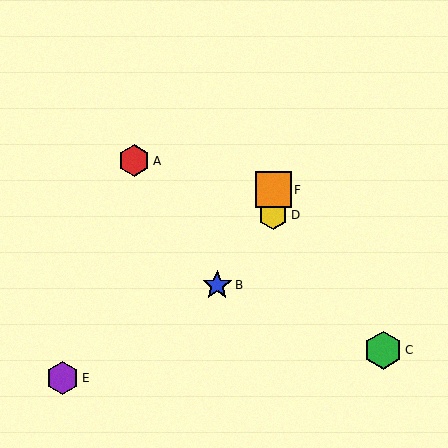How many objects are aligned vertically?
2 objects (D, F) are aligned vertically.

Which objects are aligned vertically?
Objects D, F are aligned vertically.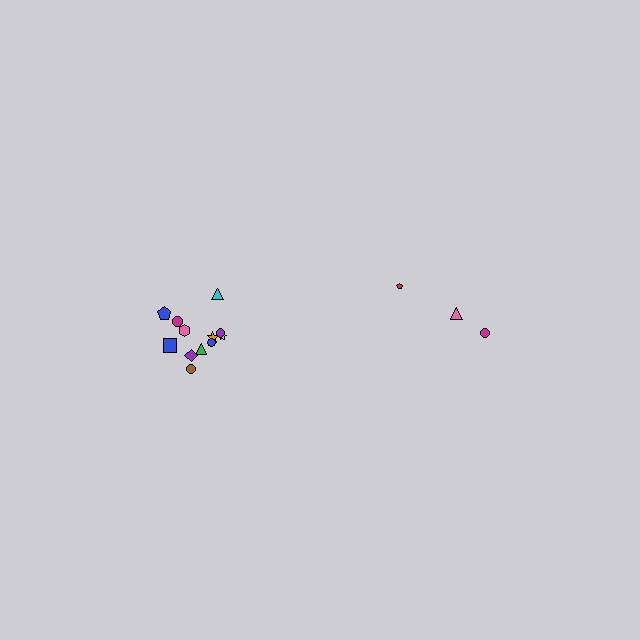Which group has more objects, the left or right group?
The left group.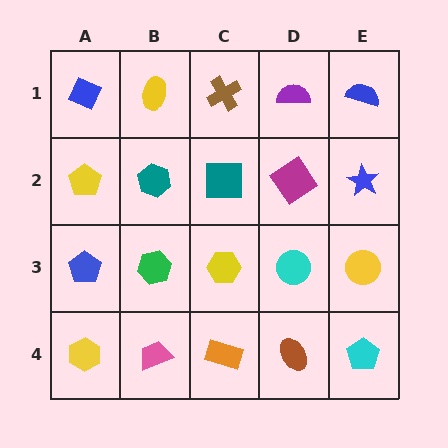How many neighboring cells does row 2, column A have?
3.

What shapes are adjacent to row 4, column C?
A yellow hexagon (row 3, column C), a pink trapezoid (row 4, column B), a brown ellipse (row 4, column D).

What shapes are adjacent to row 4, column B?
A green hexagon (row 3, column B), a yellow hexagon (row 4, column A), an orange rectangle (row 4, column C).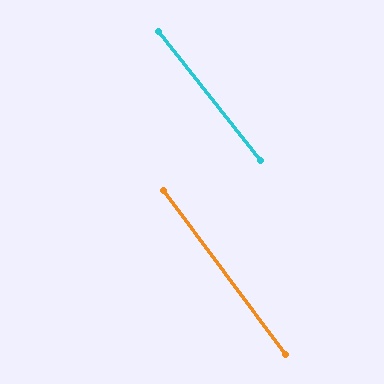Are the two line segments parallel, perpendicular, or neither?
Parallel — their directions differ by only 1.8°.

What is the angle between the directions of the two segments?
Approximately 2 degrees.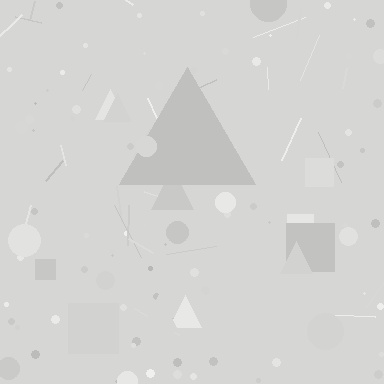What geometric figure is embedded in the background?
A triangle is embedded in the background.